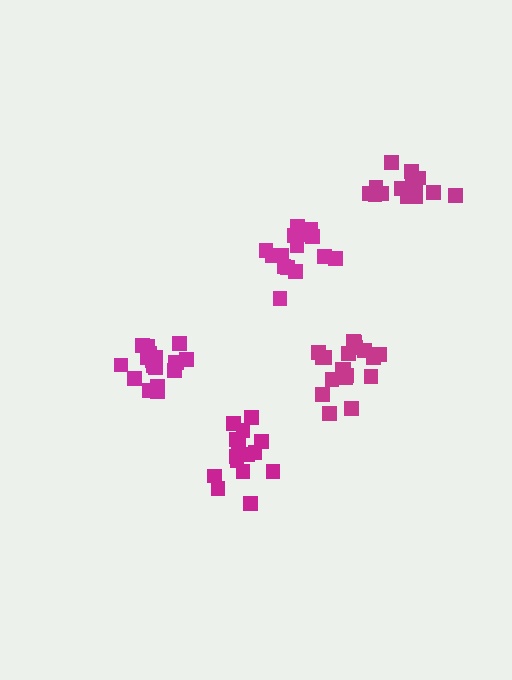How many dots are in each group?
Group 1: 19 dots, Group 2: 15 dots, Group 3: 19 dots, Group 4: 16 dots, Group 5: 14 dots (83 total).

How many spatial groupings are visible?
There are 5 spatial groupings.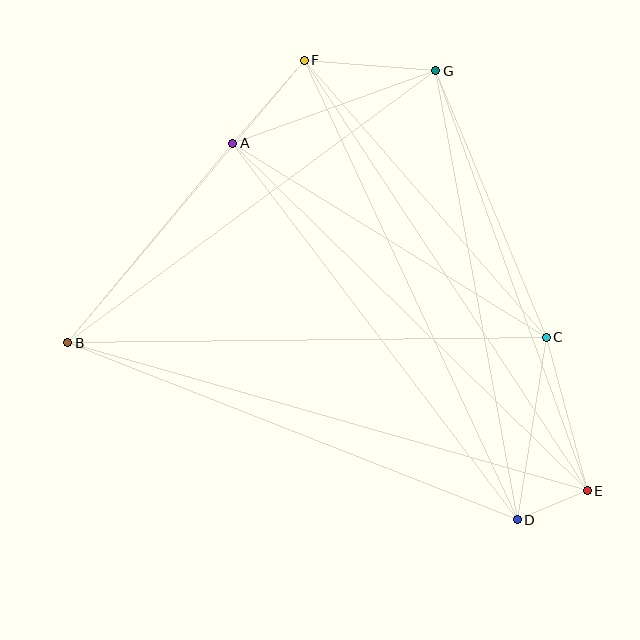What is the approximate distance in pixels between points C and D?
The distance between C and D is approximately 185 pixels.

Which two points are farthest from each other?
Points B and E are farthest from each other.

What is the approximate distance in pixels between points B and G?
The distance between B and G is approximately 458 pixels.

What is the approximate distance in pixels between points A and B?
The distance between A and B is approximately 259 pixels.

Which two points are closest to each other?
Points D and E are closest to each other.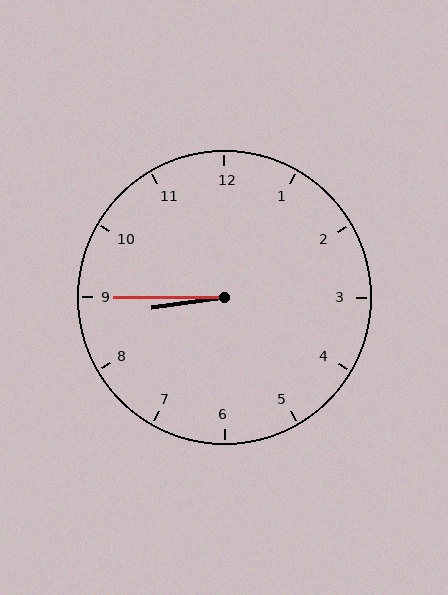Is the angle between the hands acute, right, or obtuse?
It is acute.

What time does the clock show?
8:45.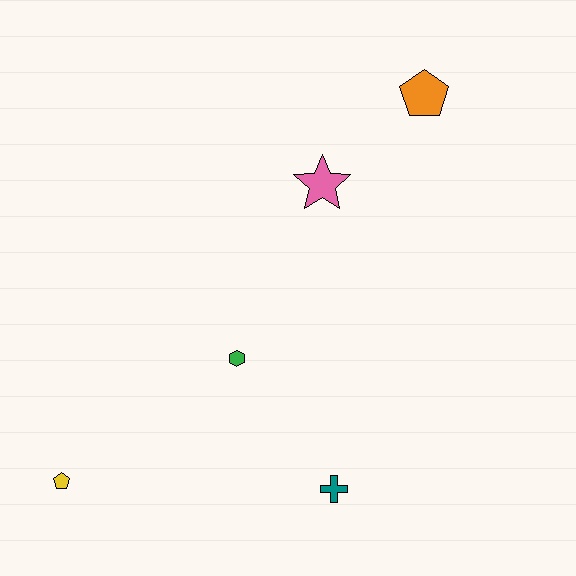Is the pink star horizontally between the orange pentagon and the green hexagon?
Yes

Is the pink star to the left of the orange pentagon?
Yes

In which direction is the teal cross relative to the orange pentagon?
The teal cross is below the orange pentagon.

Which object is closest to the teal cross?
The green hexagon is closest to the teal cross.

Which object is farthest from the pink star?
The yellow pentagon is farthest from the pink star.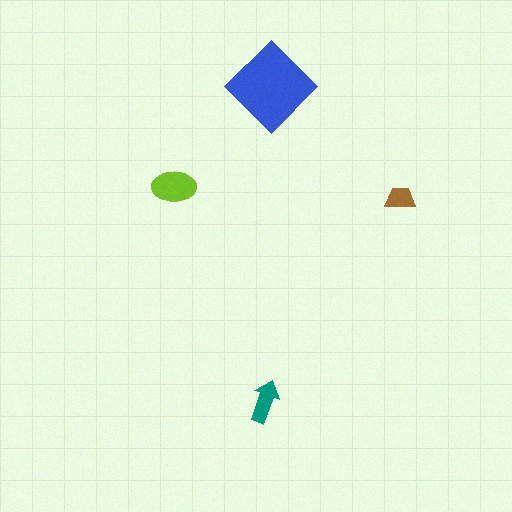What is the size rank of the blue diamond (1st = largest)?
1st.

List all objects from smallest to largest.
The brown trapezoid, the teal arrow, the lime ellipse, the blue diamond.